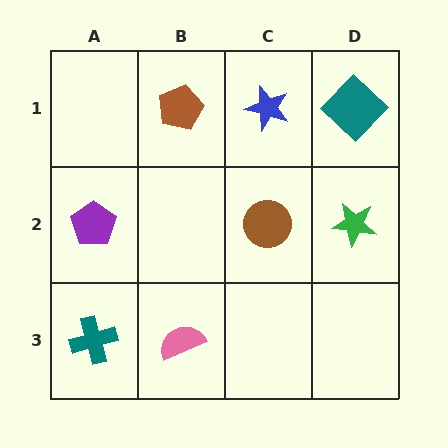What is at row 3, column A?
A teal cross.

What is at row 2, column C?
A brown circle.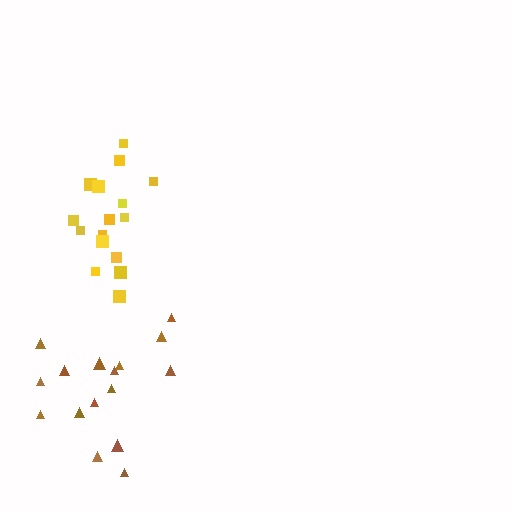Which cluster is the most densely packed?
Yellow.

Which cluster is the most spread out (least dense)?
Brown.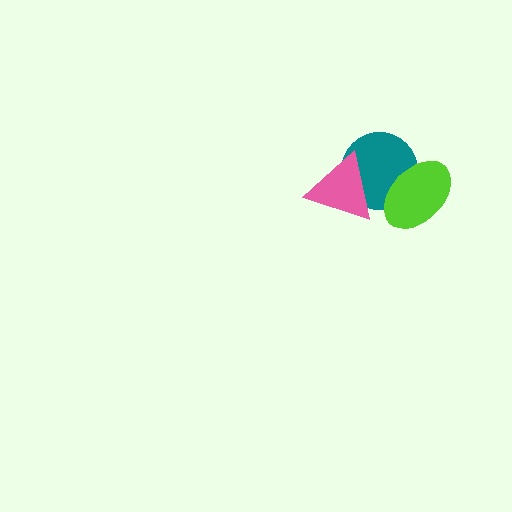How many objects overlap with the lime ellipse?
1 object overlaps with the lime ellipse.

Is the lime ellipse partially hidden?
No, no other shape covers it.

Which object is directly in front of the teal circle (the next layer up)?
The lime ellipse is directly in front of the teal circle.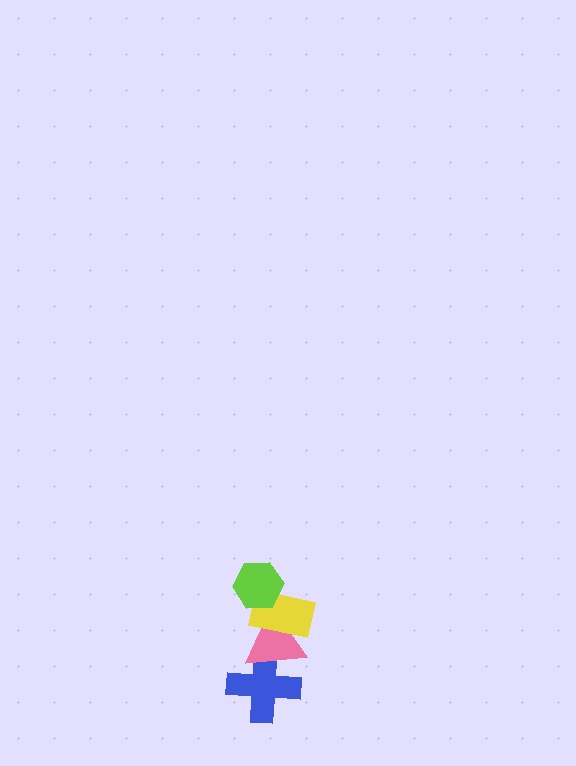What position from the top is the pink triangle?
The pink triangle is 3rd from the top.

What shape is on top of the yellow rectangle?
The lime hexagon is on top of the yellow rectangle.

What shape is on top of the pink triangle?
The yellow rectangle is on top of the pink triangle.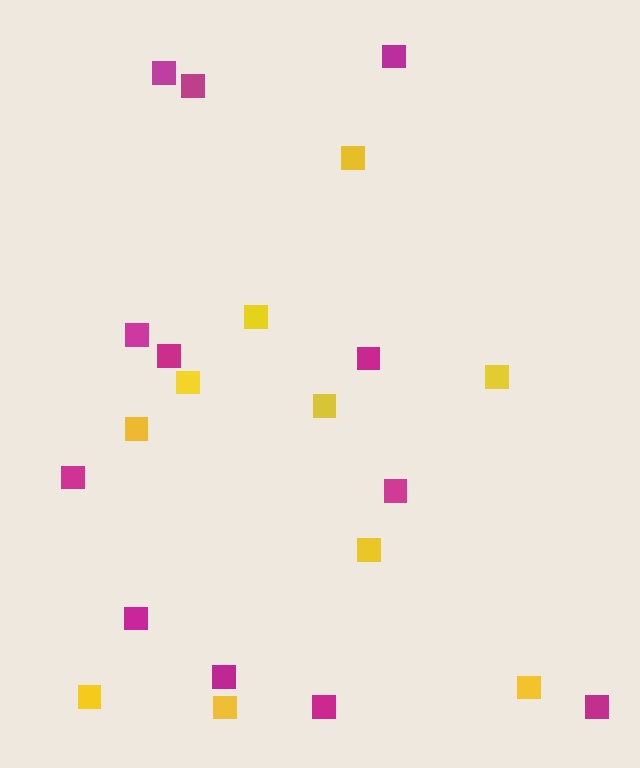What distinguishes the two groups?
There are 2 groups: one group of magenta squares (12) and one group of yellow squares (10).